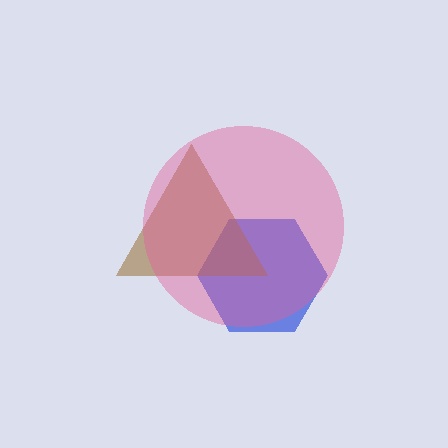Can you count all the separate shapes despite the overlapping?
Yes, there are 3 separate shapes.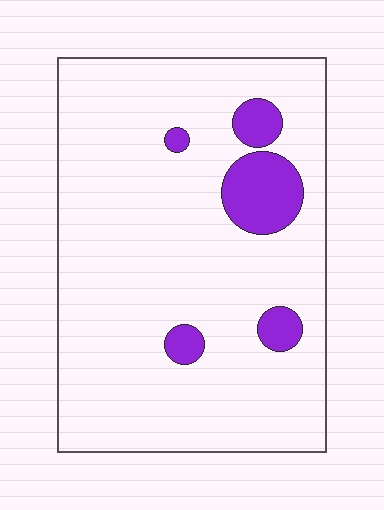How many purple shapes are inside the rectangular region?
5.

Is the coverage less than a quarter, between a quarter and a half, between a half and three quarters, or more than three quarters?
Less than a quarter.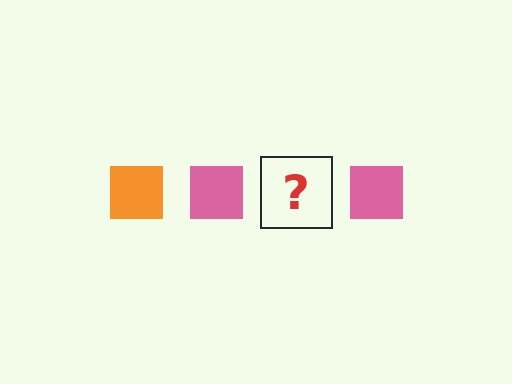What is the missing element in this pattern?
The missing element is an orange square.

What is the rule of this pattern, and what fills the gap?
The rule is that the pattern cycles through orange, pink squares. The gap should be filled with an orange square.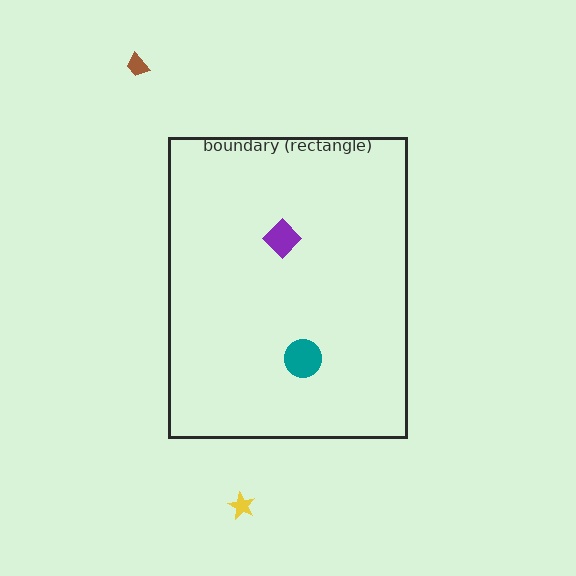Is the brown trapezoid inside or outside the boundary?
Outside.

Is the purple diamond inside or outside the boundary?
Inside.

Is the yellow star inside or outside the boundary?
Outside.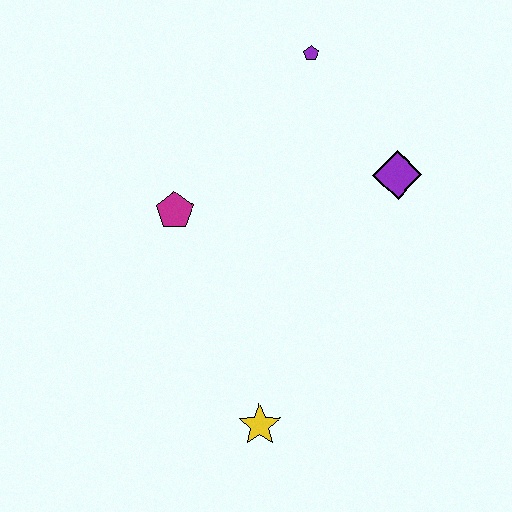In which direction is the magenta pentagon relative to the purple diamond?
The magenta pentagon is to the left of the purple diamond.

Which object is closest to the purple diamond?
The purple pentagon is closest to the purple diamond.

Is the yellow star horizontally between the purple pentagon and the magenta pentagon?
Yes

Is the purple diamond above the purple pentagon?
No